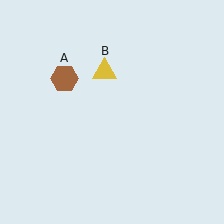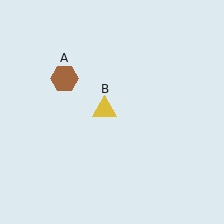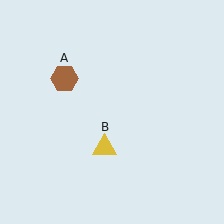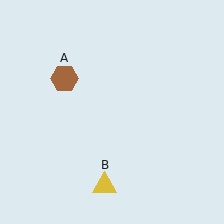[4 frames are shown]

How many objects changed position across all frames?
1 object changed position: yellow triangle (object B).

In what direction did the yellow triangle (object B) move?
The yellow triangle (object B) moved down.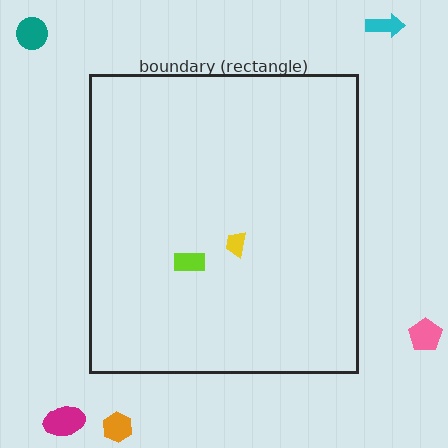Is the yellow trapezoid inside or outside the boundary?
Inside.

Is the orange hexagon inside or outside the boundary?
Outside.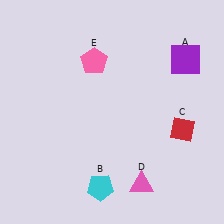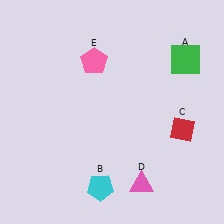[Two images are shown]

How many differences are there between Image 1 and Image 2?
There is 1 difference between the two images.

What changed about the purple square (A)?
In Image 1, A is purple. In Image 2, it changed to green.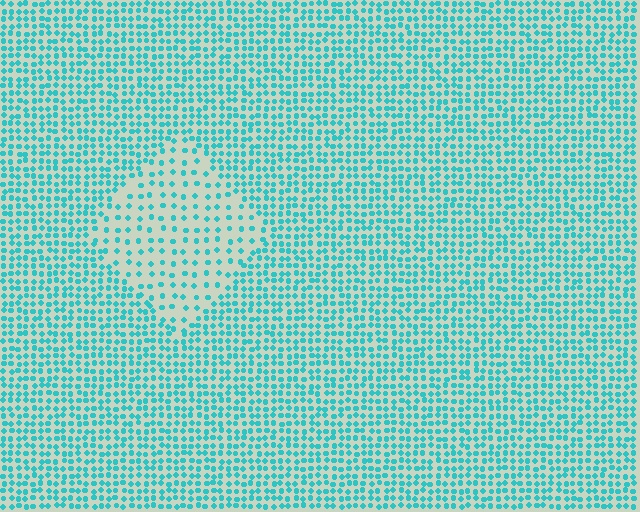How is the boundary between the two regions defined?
The boundary is defined by a change in element density (approximately 2.2x ratio). All elements are the same color, size, and shape.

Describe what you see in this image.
The image contains small cyan elements arranged at two different densities. A diamond-shaped region is visible where the elements are less densely packed than the surrounding area.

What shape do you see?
I see a diamond.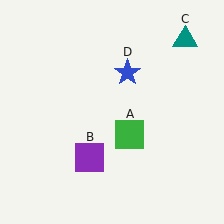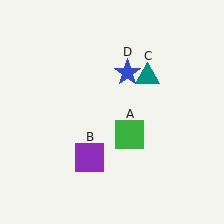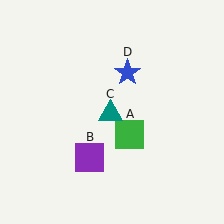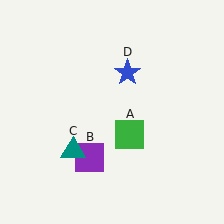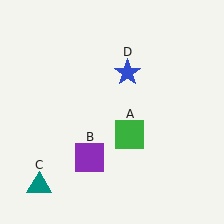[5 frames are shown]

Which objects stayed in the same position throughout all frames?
Green square (object A) and purple square (object B) and blue star (object D) remained stationary.